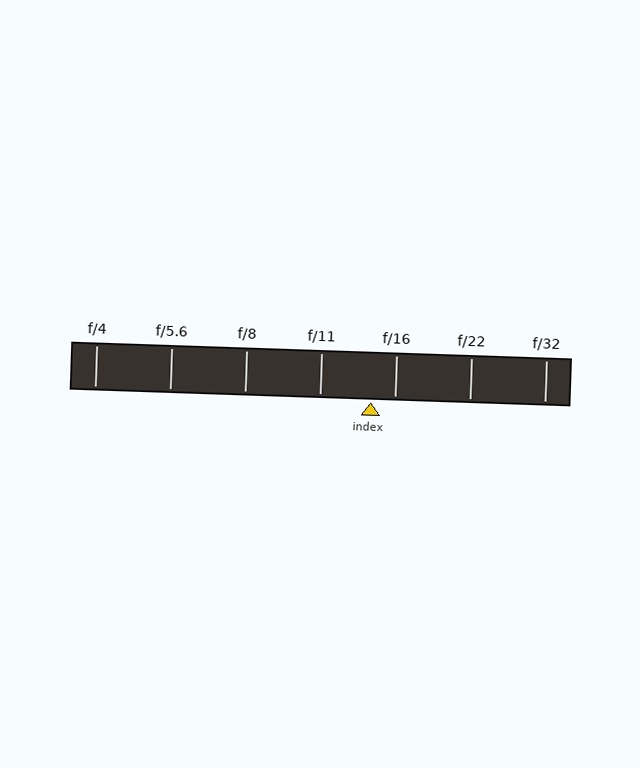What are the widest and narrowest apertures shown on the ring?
The widest aperture shown is f/4 and the narrowest is f/32.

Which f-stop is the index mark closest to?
The index mark is closest to f/16.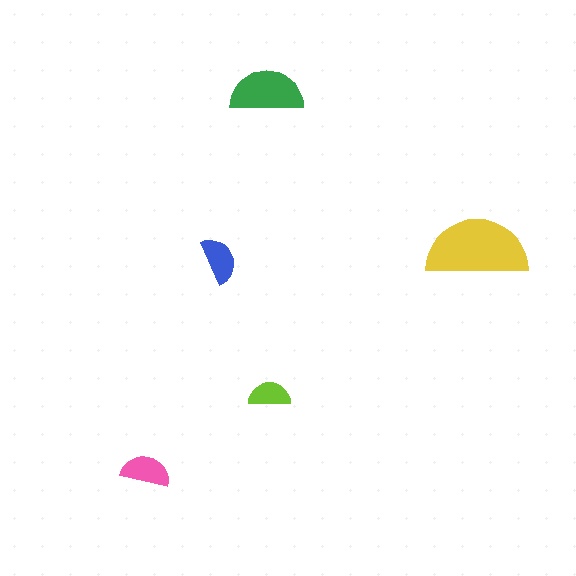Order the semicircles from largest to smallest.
the yellow one, the green one, the pink one, the blue one, the lime one.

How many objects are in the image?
There are 5 objects in the image.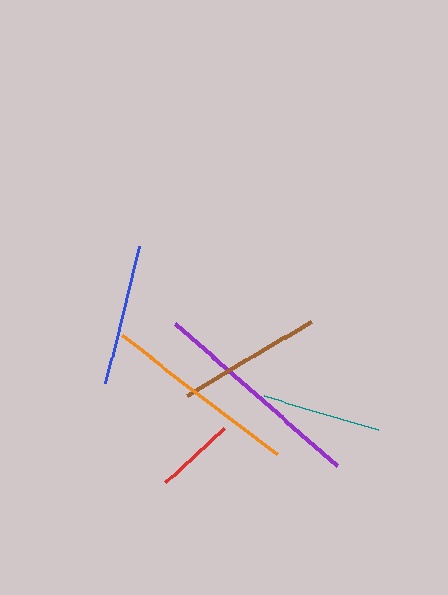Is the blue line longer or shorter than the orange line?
The orange line is longer than the blue line.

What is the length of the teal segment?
The teal segment is approximately 119 pixels long.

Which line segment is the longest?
The purple line is the longest at approximately 216 pixels.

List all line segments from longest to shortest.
From longest to shortest: purple, orange, brown, blue, teal, red.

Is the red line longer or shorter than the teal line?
The teal line is longer than the red line.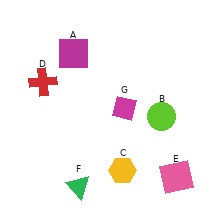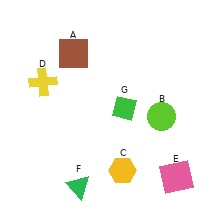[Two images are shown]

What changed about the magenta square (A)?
In Image 1, A is magenta. In Image 2, it changed to brown.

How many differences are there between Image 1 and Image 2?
There are 3 differences between the two images.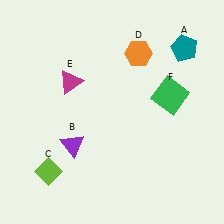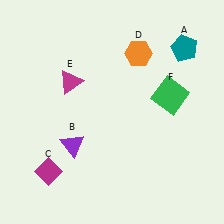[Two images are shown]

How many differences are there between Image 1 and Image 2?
There is 1 difference between the two images.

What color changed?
The diamond (C) changed from lime in Image 1 to magenta in Image 2.